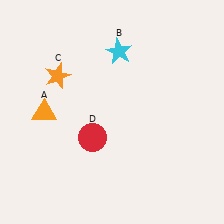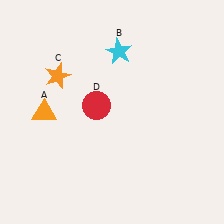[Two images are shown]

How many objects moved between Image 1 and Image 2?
1 object moved between the two images.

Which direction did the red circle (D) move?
The red circle (D) moved up.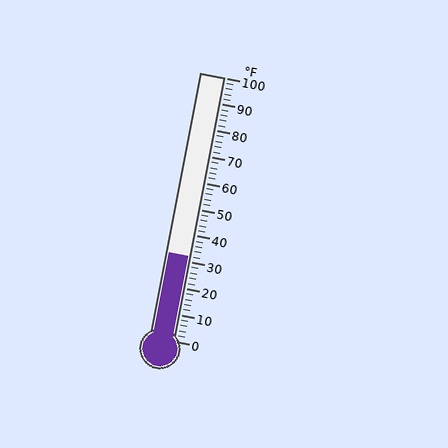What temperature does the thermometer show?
The thermometer shows approximately 32°F.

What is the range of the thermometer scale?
The thermometer scale ranges from 0°F to 100°F.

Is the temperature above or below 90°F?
The temperature is below 90°F.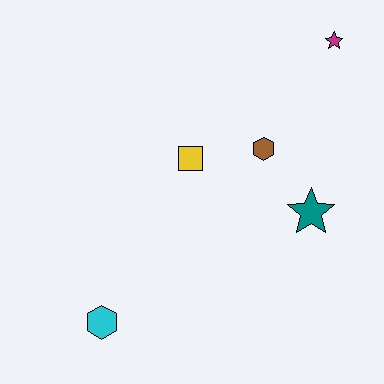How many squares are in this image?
There is 1 square.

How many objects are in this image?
There are 5 objects.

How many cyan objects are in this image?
There is 1 cyan object.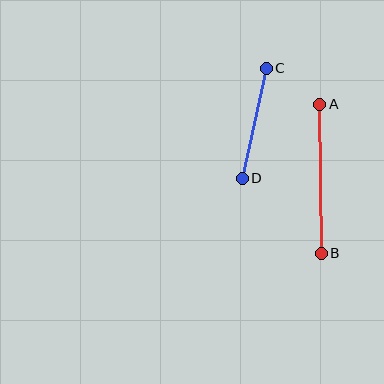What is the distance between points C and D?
The distance is approximately 113 pixels.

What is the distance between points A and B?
The distance is approximately 149 pixels.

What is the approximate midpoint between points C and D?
The midpoint is at approximately (254, 123) pixels.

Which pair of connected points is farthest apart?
Points A and B are farthest apart.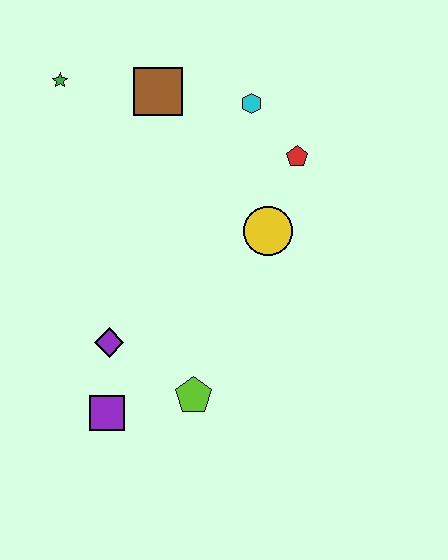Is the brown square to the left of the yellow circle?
Yes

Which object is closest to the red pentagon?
The cyan hexagon is closest to the red pentagon.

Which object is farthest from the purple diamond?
The cyan hexagon is farthest from the purple diamond.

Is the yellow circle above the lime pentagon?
Yes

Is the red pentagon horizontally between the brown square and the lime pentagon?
No